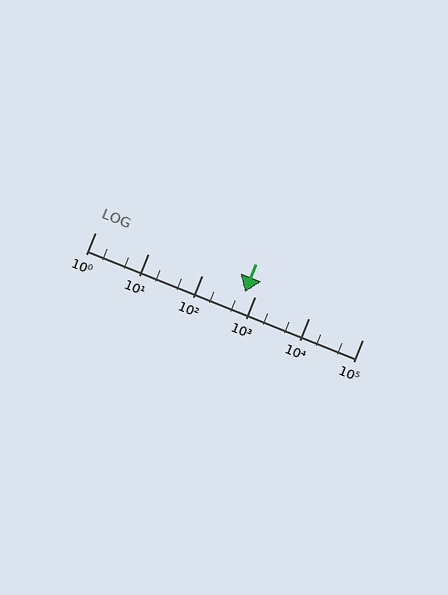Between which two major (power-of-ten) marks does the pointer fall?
The pointer is between 100 and 1000.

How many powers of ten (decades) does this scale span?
The scale spans 5 decades, from 1 to 100000.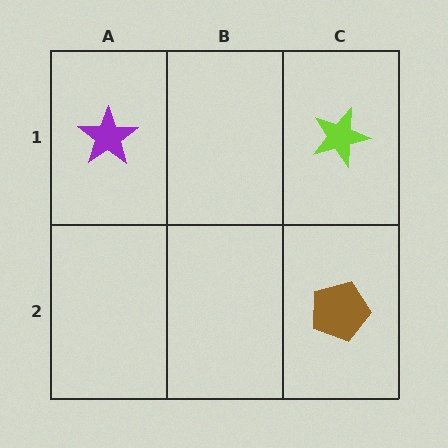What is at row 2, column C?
A brown pentagon.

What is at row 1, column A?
A purple star.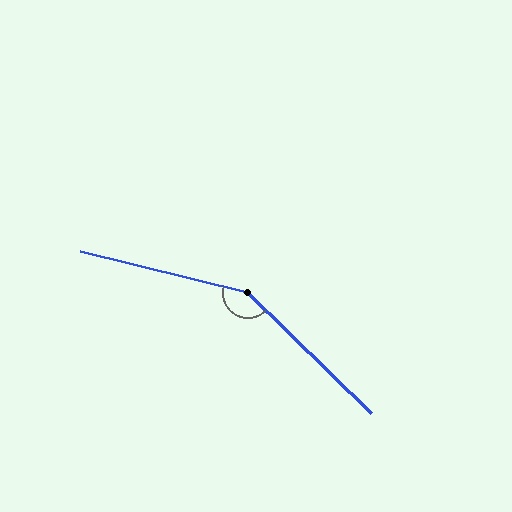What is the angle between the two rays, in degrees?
Approximately 150 degrees.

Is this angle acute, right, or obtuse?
It is obtuse.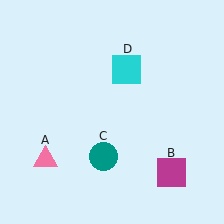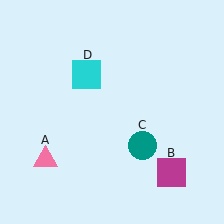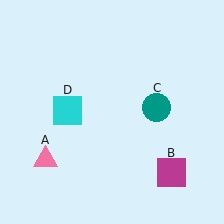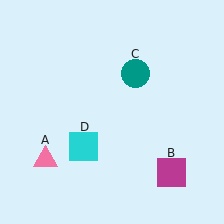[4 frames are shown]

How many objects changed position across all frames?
2 objects changed position: teal circle (object C), cyan square (object D).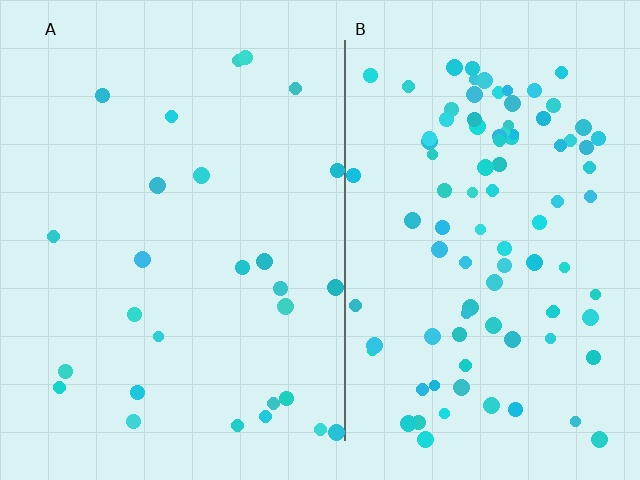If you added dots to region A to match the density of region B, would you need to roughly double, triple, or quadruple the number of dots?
Approximately quadruple.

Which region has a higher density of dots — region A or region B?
B (the right).